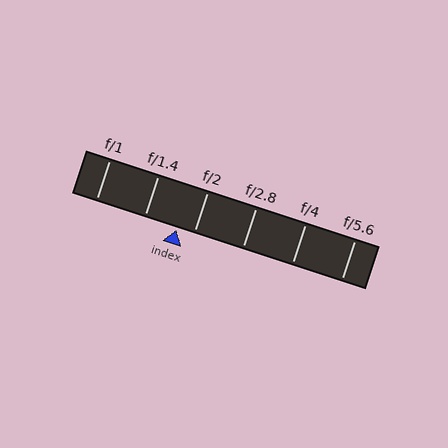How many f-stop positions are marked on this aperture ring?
There are 6 f-stop positions marked.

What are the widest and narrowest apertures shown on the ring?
The widest aperture shown is f/1 and the narrowest is f/5.6.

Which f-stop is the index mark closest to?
The index mark is closest to f/2.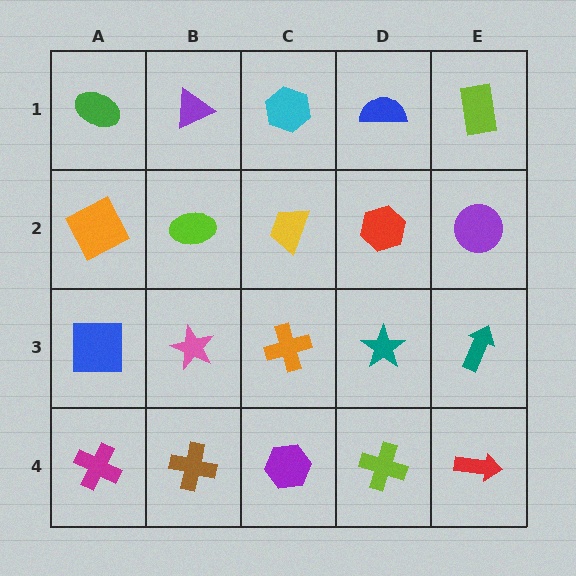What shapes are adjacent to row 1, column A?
An orange square (row 2, column A), a purple triangle (row 1, column B).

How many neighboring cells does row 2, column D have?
4.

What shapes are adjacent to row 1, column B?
A lime ellipse (row 2, column B), a green ellipse (row 1, column A), a cyan hexagon (row 1, column C).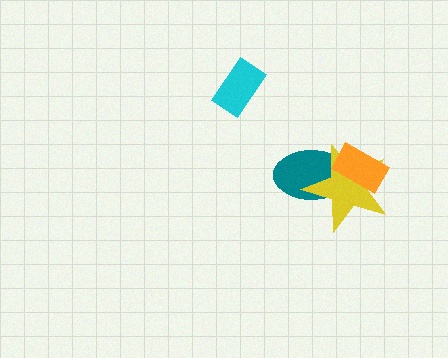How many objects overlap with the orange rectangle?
2 objects overlap with the orange rectangle.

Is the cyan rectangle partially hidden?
No, no other shape covers it.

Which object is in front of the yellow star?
The orange rectangle is in front of the yellow star.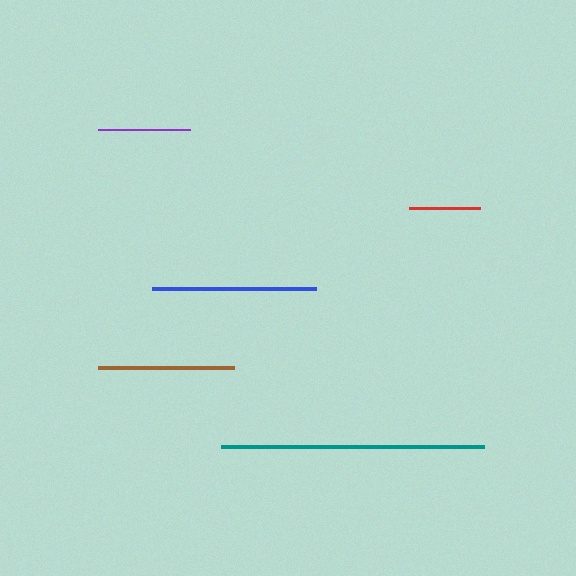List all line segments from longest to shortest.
From longest to shortest: teal, blue, brown, purple, red.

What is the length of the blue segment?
The blue segment is approximately 164 pixels long.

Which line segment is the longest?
The teal line is the longest at approximately 263 pixels.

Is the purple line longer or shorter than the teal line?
The teal line is longer than the purple line.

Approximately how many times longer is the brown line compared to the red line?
The brown line is approximately 1.9 times the length of the red line.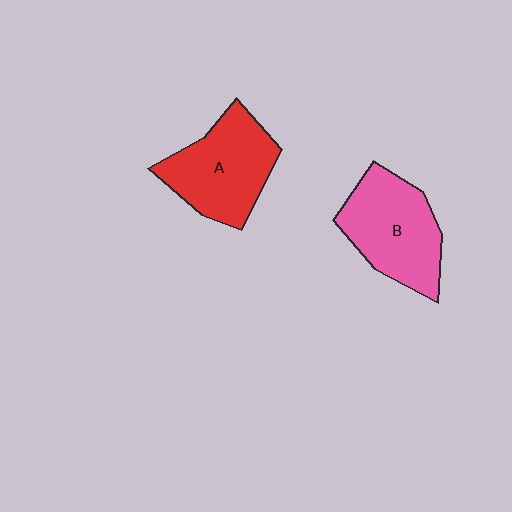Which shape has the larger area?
Shape B (pink).